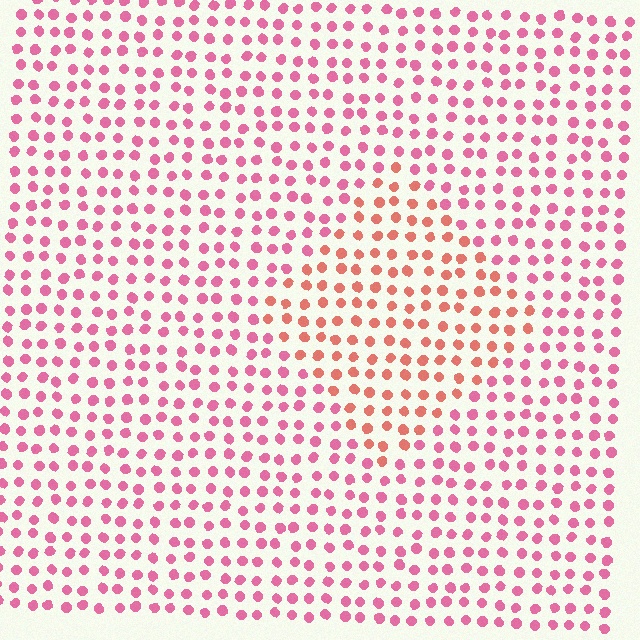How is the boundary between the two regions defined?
The boundary is defined purely by a slight shift in hue (about 32 degrees). Spacing, size, and orientation are identical on both sides.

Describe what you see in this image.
The image is filled with small pink elements in a uniform arrangement. A diamond-shaped region is visible where the elements are tinted to a slightly different hue, forming a subtle color boundary.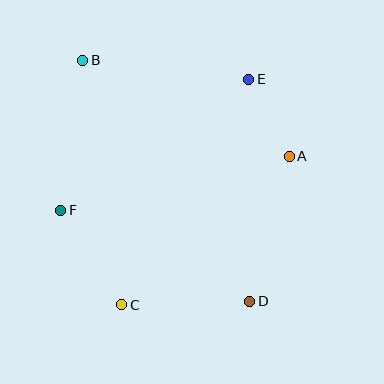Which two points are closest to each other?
Points A and E are closest to each other.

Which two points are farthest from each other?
Points B and D are farthest from each other.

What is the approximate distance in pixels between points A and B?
The distance between A and B is approximately 227 pixels.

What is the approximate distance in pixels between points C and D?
The distance between C and D is approximately 128 pixels.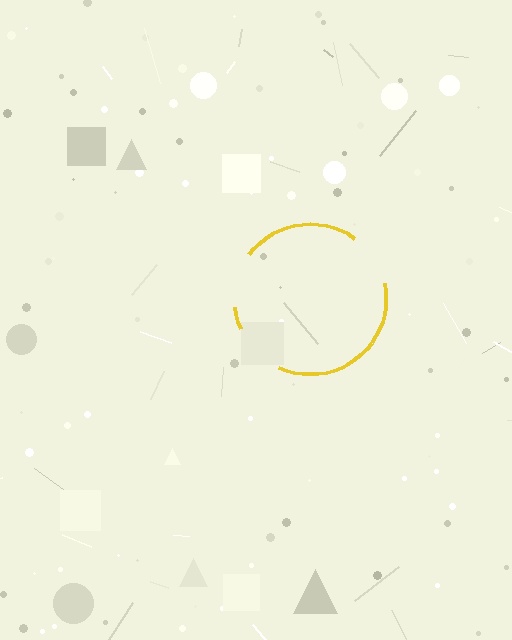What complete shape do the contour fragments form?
The contour fragments form a circle.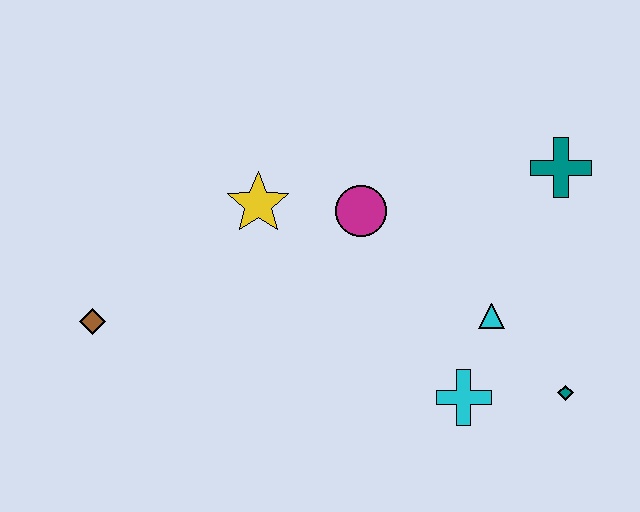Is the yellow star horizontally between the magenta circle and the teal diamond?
No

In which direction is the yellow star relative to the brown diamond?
The yellow star is to the right of the brown diamond.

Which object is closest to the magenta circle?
The yellow star is closest to the magenta circle.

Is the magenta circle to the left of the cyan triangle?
Yes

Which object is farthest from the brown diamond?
The teal cross is farthest from the brown diamond.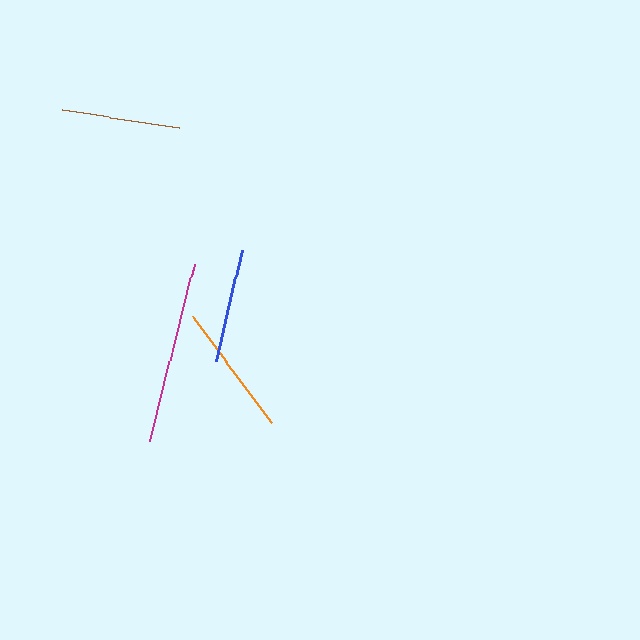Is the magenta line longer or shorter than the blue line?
The magenta line is longer than the blue line.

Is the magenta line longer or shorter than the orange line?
The magenta line is longer than the orange line.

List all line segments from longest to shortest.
From longest to shortest: magenta, orange, brown, blue.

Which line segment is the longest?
The magenta line is the longest at approximately 183 pixels.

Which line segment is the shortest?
The blue line is the shortest at approximately 113 pixels.